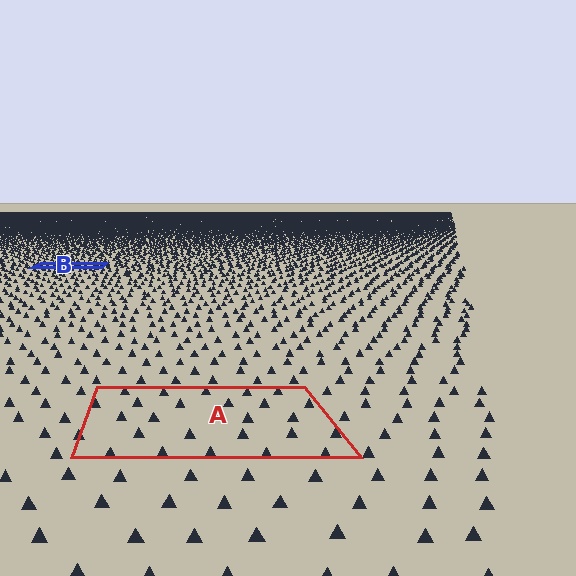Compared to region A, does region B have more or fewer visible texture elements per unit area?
Region B has more texture elements per unit area — they are packed more densely because it is farther away.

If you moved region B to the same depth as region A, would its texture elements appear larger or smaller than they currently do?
They would appear larger. At a closer depth, the same texture elements are projected at a bigger on-screen size.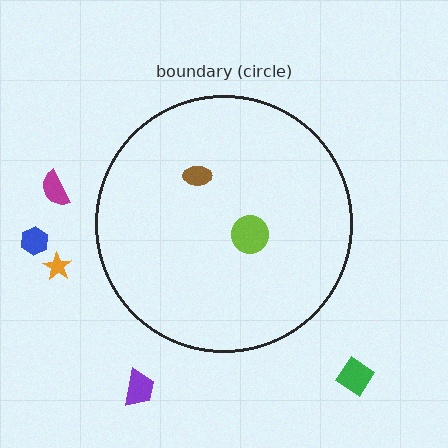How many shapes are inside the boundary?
2 inside, 5 outside.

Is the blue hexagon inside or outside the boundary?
Outside.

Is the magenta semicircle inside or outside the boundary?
Outside.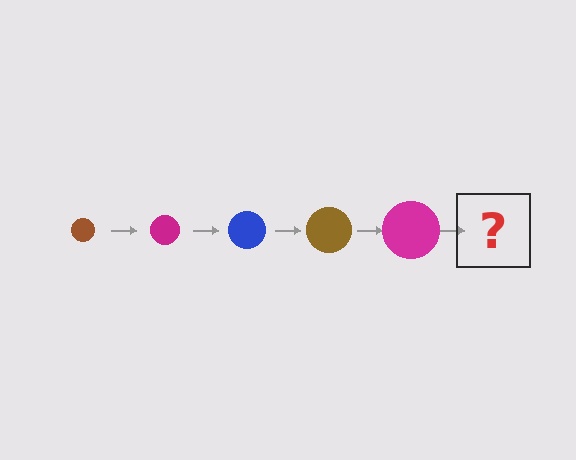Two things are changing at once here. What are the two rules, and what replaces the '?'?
The two rules are that the circle grows larger each step and the color cycles through brown, magenta, and blue. The '?' should be a blue circle, larger than the previous one.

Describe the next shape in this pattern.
It should be a blue circle, larger than the previous one.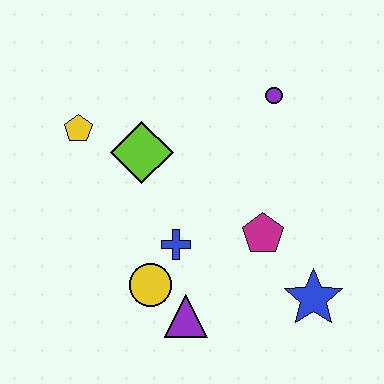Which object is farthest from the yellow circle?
The purple circle is farthest from the yellow circle.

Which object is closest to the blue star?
The magenta pentagon is closest to the blue star.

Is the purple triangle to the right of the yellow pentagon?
Yes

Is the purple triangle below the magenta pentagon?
Yes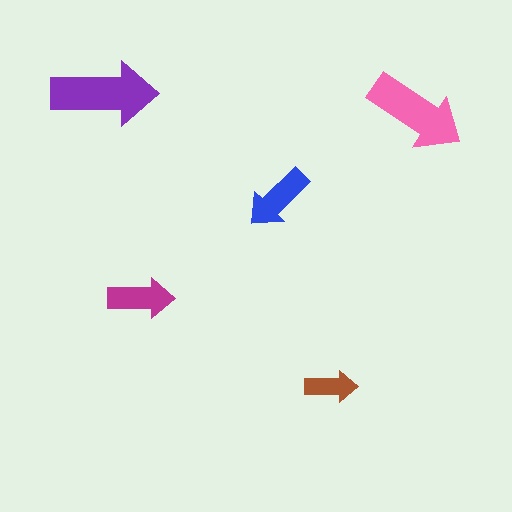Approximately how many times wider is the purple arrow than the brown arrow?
About 2 times wider.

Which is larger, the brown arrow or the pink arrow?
The pink one.